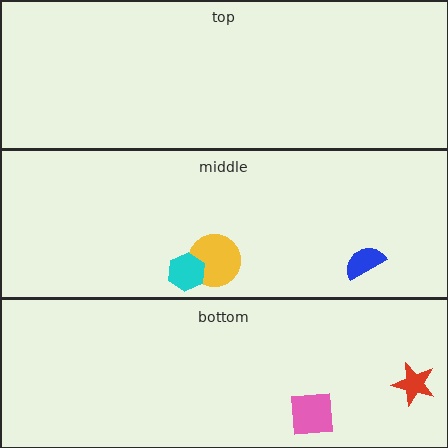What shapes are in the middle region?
The blue semicircle, the yellow circle, the cyan hexagon.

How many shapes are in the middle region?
3.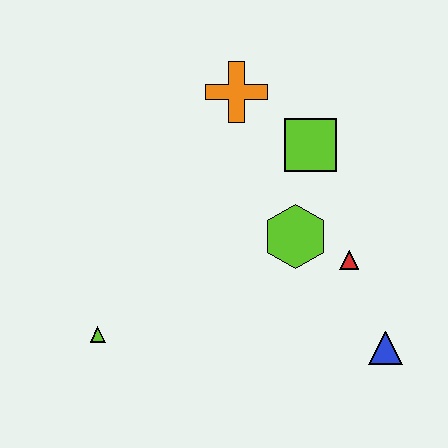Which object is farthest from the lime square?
The lime triangle is farthest from the lime square.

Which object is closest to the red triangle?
The lime hexagon is closest to the red triangle.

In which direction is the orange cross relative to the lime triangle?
The orange cross is above the lime triangle.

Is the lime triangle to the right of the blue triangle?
No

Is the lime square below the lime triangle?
No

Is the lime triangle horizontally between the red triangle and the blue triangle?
No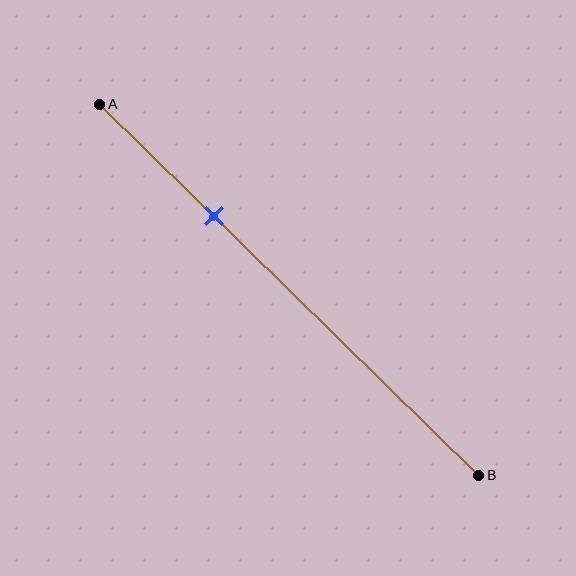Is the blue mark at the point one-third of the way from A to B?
No, the mark is at about 30% from A, not at the 33% one-third point.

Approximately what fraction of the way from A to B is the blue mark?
The blue mark is approximately 30% of the way from A to B.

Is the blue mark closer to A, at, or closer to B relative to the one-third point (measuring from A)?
The blue mark is closer to point A than the one-third point of segment AB.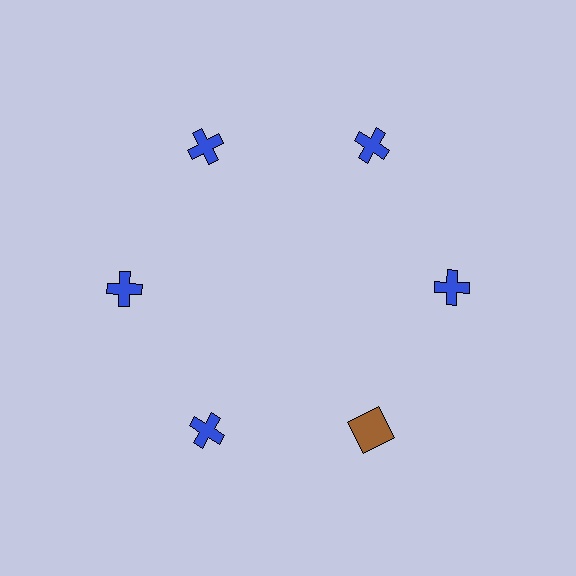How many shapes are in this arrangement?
There are 6 shapes arranged in a ring pattern.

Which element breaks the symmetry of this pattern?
The brown square at roughly the 5 o'clock position breaks the symmetry. All other shapes are blue crosses.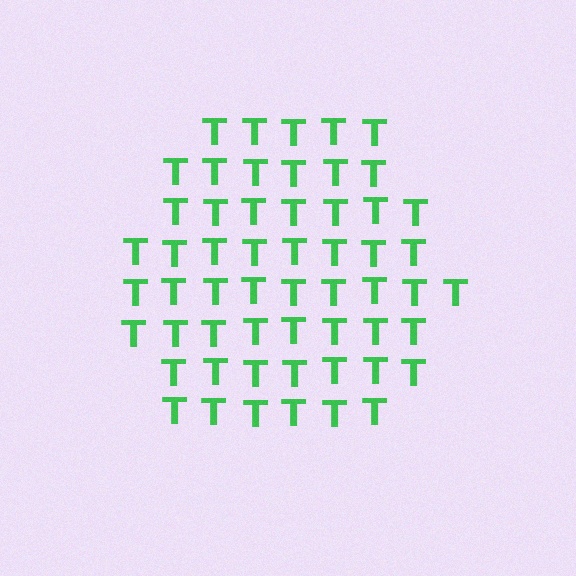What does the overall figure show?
The overall figure shows a hexagon.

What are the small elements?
The small elements are letter T's.